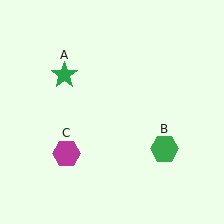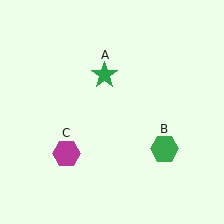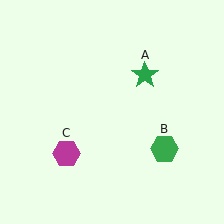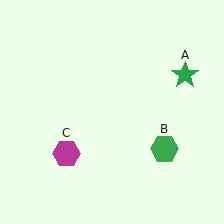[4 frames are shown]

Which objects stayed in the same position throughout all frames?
Green hexagon (object B) and magenta hexagon (object C) remained stationary.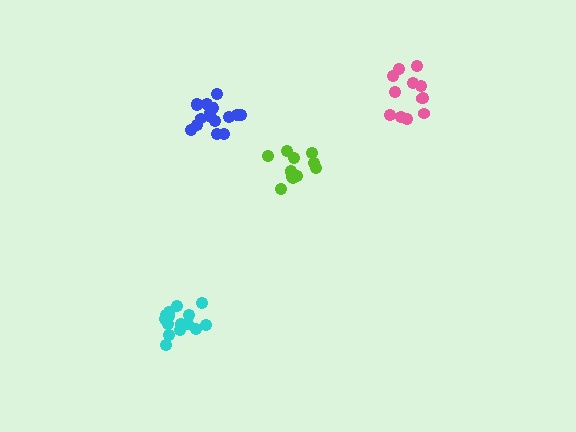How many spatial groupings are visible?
There are 4 spatial groupings.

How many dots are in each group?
Group 1: 13 dots, Group 2: 12 dots, Group 3: 17 dots, Group 4: 15 dots (57 total).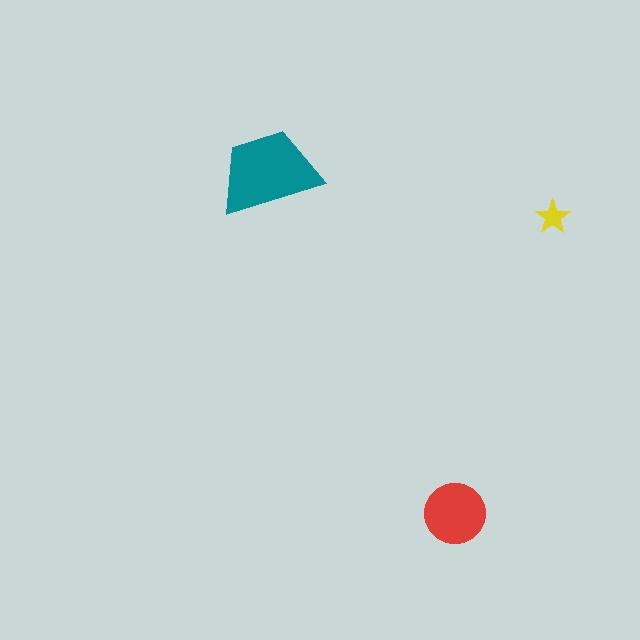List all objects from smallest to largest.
The yellow star, the red circle, the teal trapezoid.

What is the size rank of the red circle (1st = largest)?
2nd.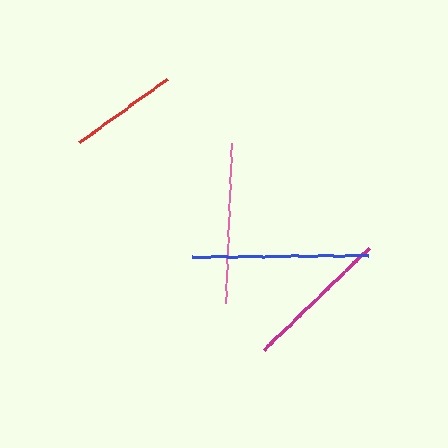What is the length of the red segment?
The red segment is approximately 108 pixels long.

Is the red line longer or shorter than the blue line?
The blue line is longer than the red line.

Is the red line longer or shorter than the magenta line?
The magenta line is longer than the red line.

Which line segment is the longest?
The blue line is the longest at approximately 176 pixels.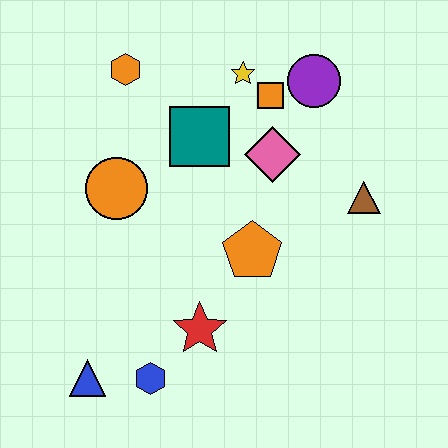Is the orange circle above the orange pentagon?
Yes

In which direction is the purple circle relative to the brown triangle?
The purple circle is above the brown triangle.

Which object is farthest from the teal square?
The blue triangle is farthest from the teal square.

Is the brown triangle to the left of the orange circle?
No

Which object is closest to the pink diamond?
The orange square is closest to the pink diamond.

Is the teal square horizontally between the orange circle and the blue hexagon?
No